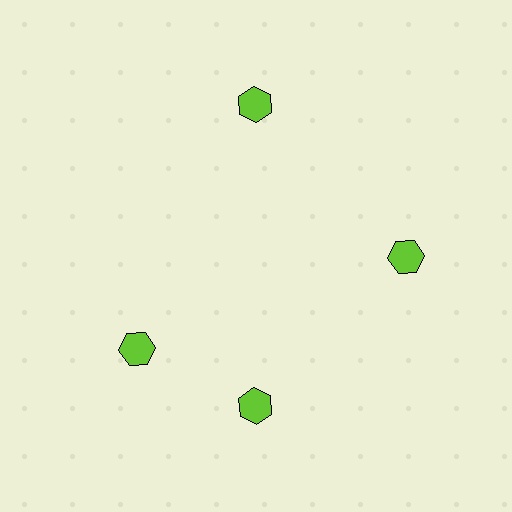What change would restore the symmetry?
The symmetry would be restored by rotating it back into even spacing with its neighbors so that all 4 hexagons sit at equal angles and equal distance from the center.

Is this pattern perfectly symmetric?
No. The 4 lime hexagons are arranged in a ring, but one element near the 9 o'clock position is rotated out of alignment along the ring, breaking the 4-fold rotational symmetry.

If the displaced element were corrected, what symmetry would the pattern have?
It would have 4-fold rotational symmetry — the pattern would map onto itself every 90 degrees.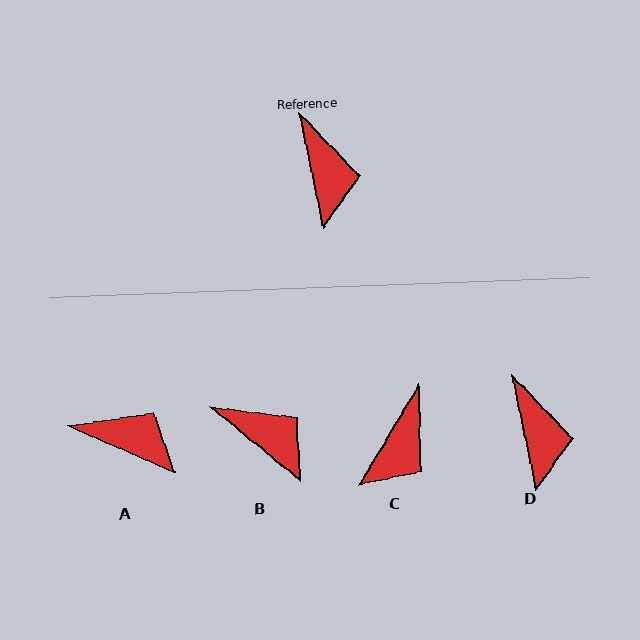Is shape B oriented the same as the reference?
No, it is off by about 39 degrees.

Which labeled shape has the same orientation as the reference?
D.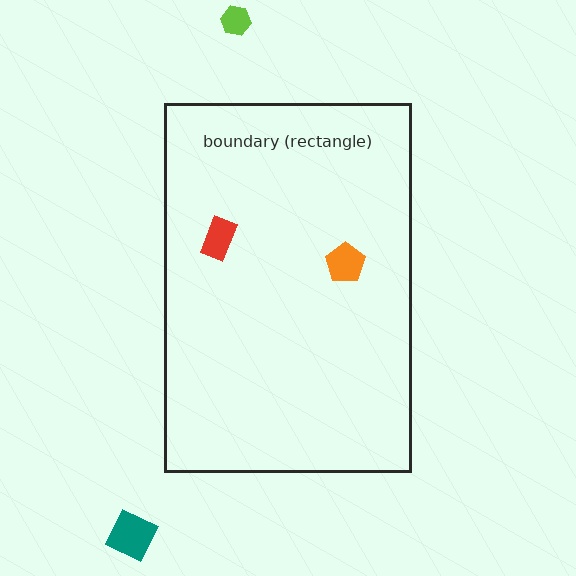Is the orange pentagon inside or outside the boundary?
Inside.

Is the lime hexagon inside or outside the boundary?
Outside.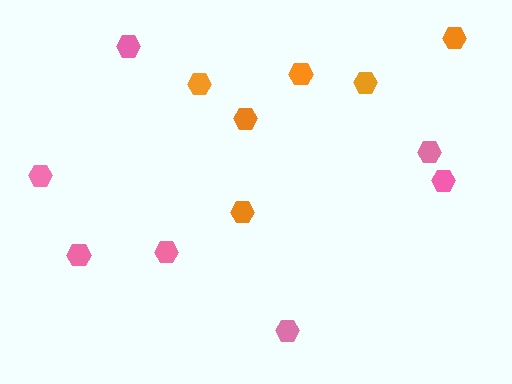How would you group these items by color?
There are 2 groups: one group of orange hexagons (6) and one group of pink hexagons (7).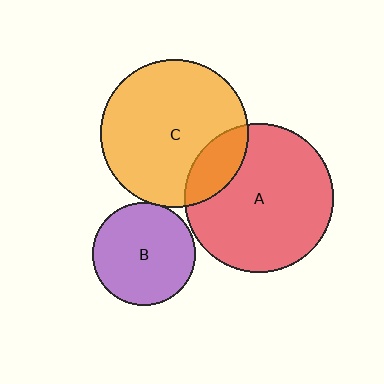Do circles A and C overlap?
Yes.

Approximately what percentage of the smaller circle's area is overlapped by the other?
Approximately 20%.